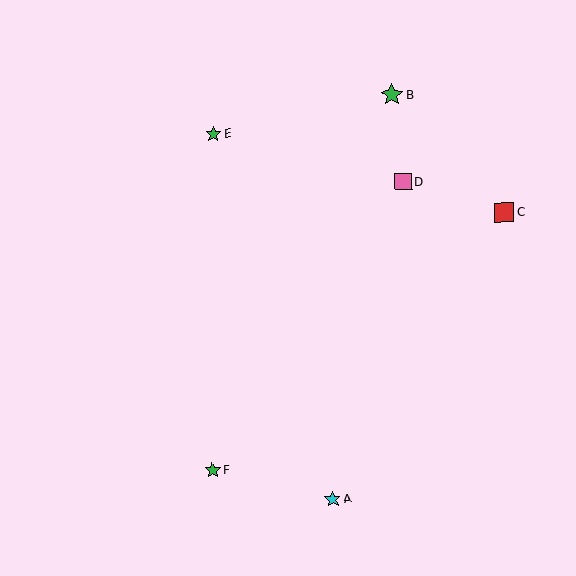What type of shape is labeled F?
Shape F is a green star.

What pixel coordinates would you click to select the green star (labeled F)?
Click at (212, 470) to select the green star F.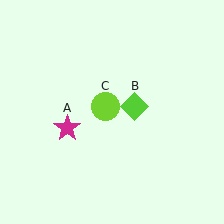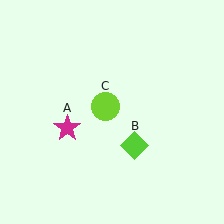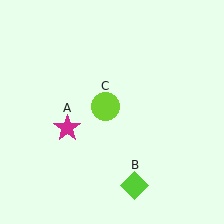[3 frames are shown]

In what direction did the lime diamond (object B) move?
The lime diamond (object B) moved down.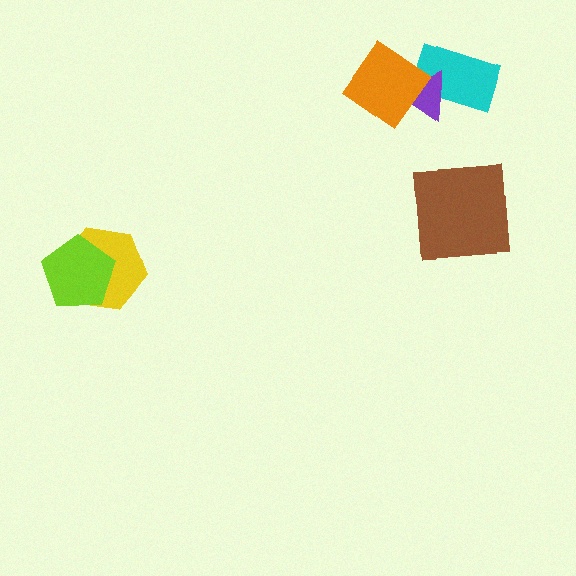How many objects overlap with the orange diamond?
2 objects overlap with the orange diamond.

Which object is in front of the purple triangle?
The orange diamond is in front of the purple triangle.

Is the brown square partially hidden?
No, no other shape covers it.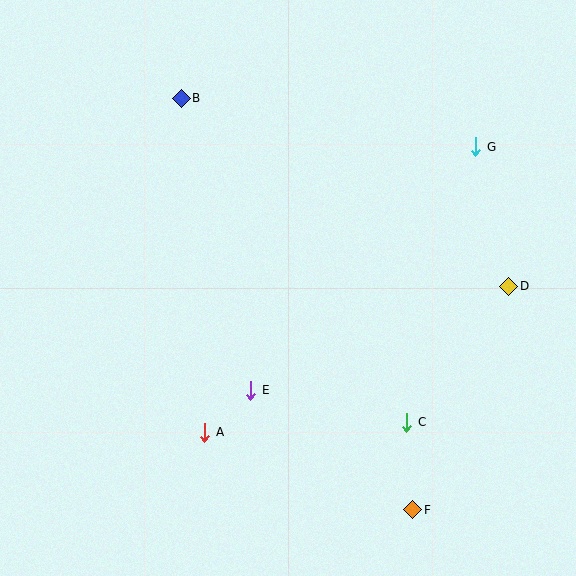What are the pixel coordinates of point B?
Point B is at (181, 98).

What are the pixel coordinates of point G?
Point G is at (476, 147).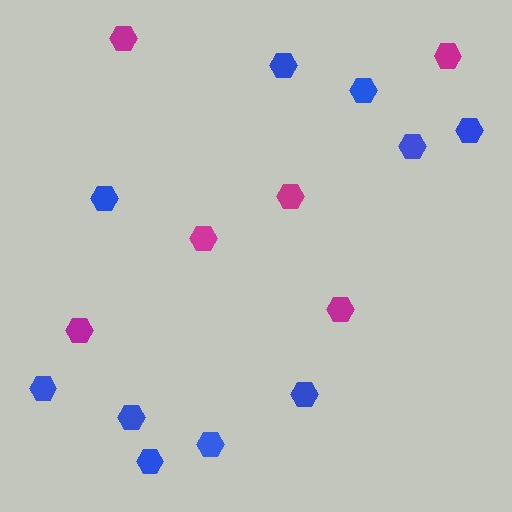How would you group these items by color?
There are 2 groups: one group of blue hexagons (10) and one group of magenta hexagons (6).